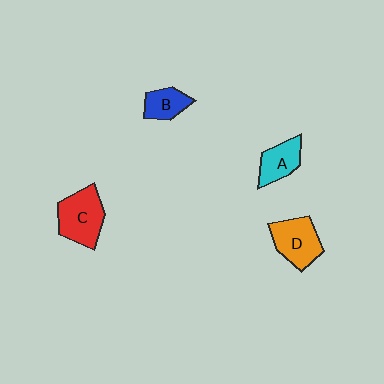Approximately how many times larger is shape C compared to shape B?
Approximately 1.8 times.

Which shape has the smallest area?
Shape B (blue).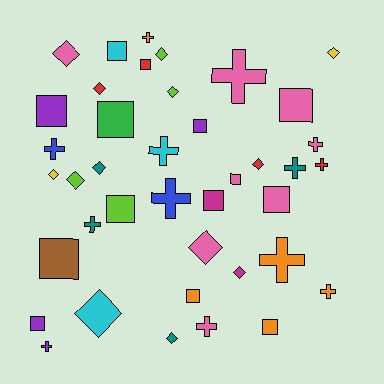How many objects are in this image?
There are 40 objects.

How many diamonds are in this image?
There are 13 diamonds.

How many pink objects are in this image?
There are 8 pink objects.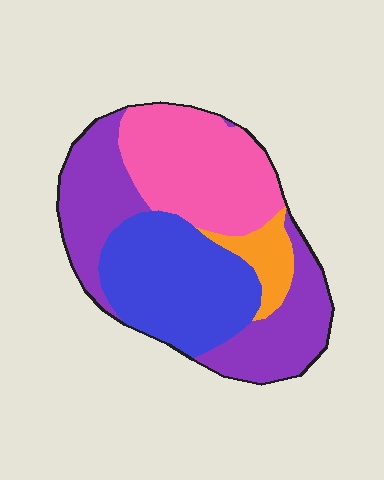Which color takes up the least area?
Orange, at roughly 5%.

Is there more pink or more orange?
Pink.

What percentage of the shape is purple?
Purple takes up about one third (1/3) of the shape.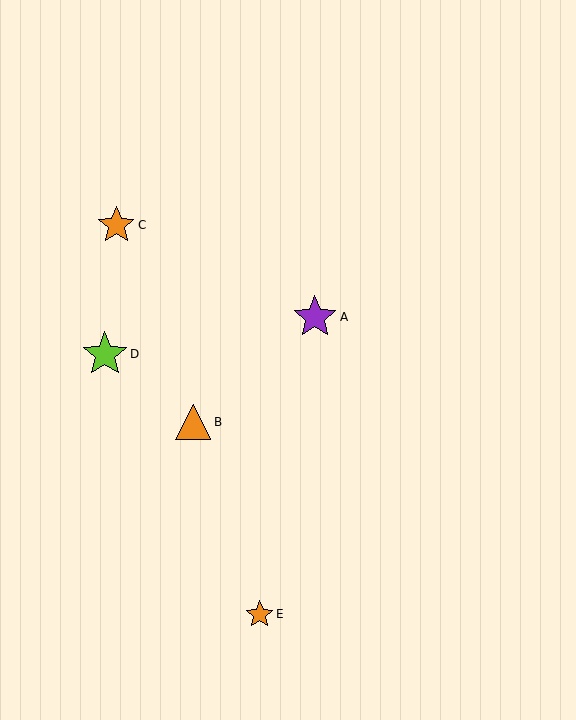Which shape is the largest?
The lime star (labeled D) is the largest.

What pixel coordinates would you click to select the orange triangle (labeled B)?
Click at (193, 422) to select the orange triangle B.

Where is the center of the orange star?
The center of the orange star is at (116, 225).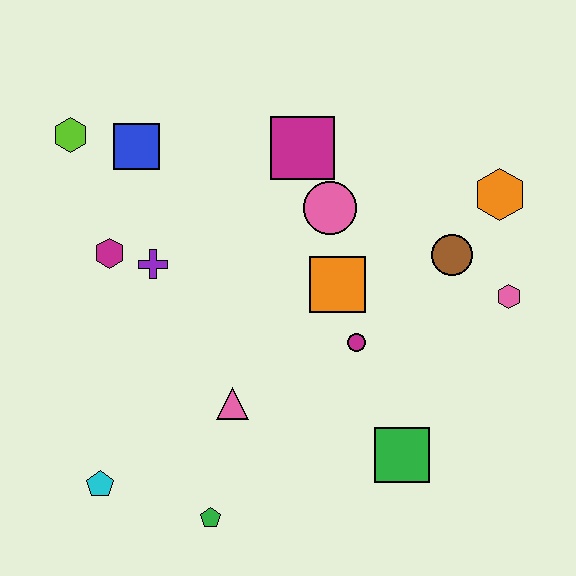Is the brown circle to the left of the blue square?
No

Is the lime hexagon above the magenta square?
Yes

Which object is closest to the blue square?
The lime hexagon is closest to the blue square.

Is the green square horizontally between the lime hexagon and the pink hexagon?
Yes